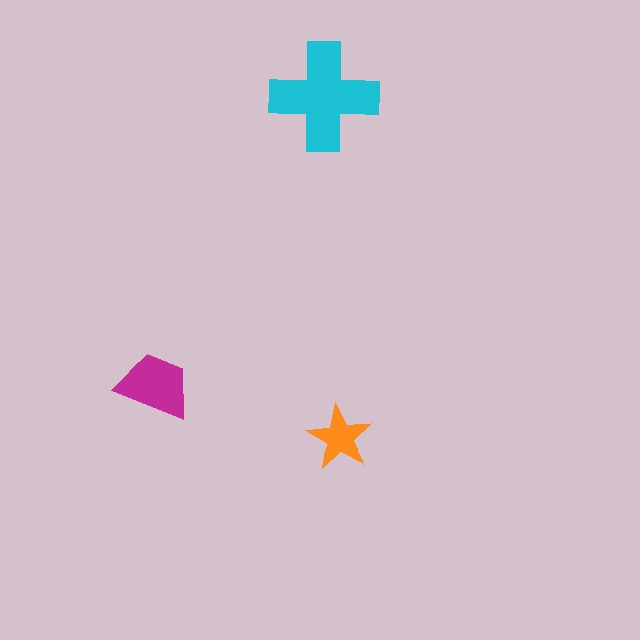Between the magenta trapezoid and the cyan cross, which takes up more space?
The cyan cross.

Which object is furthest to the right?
The orange star is rightmost.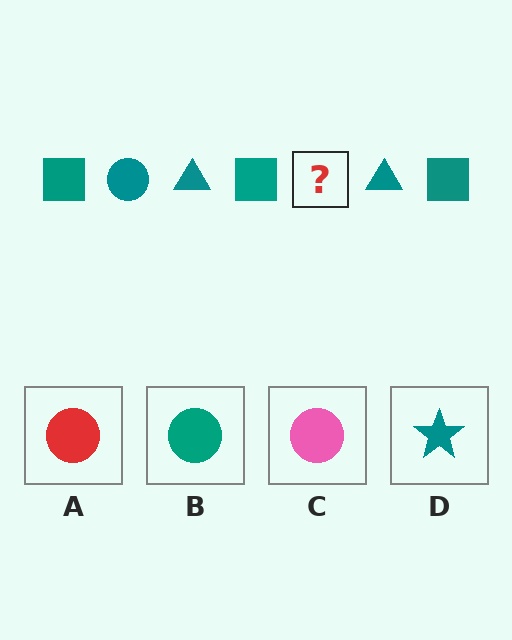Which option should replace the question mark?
Option B.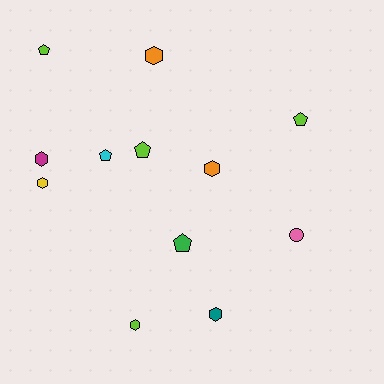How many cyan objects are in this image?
There is 1 cyan object.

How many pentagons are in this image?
There are 5 pentagons.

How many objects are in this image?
There are 12 objects.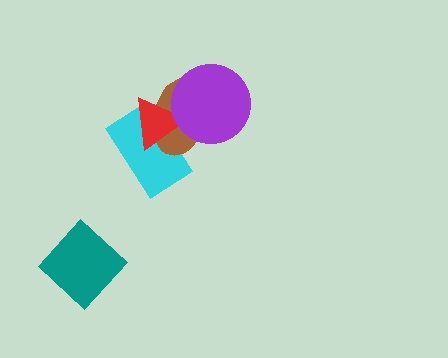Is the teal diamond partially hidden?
No, no other shape covers it.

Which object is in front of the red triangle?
The purple circle is in front of the red triangle.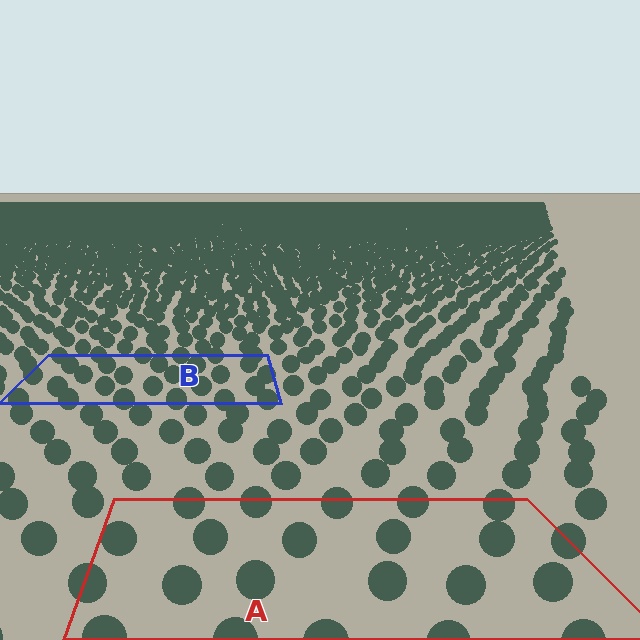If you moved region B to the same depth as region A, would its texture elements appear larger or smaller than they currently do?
They would appear larger. At a closer depth, the same texture elements are projected at a bigger on-screen size.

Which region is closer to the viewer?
Region A is closer. The texture elements there are larger and more spread out.